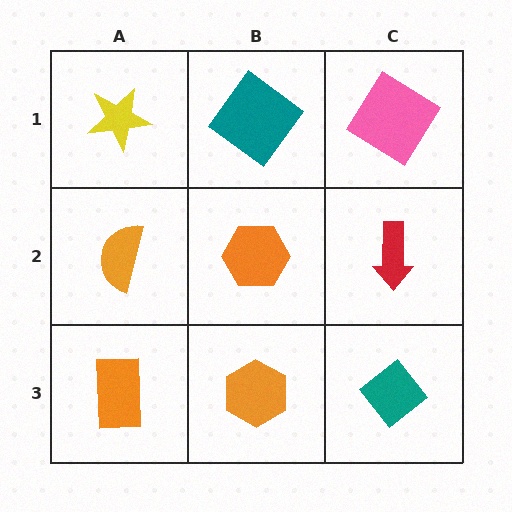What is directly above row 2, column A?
A yellow star.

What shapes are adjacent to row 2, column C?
A pink diamond (row 1, column C), a teal diamond (row 3, column C), an orange hexagon (row 2, column B).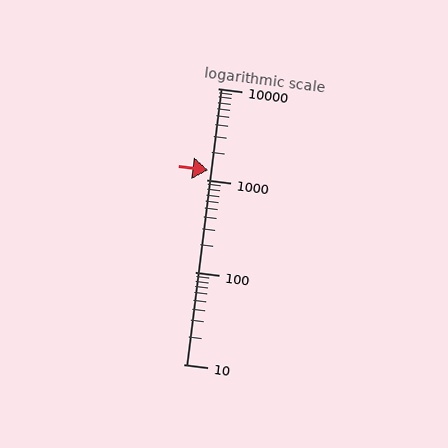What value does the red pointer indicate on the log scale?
The pointer indicates approximately 1300.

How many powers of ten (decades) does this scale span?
The scale spans 3 decades, from 10 to 10000.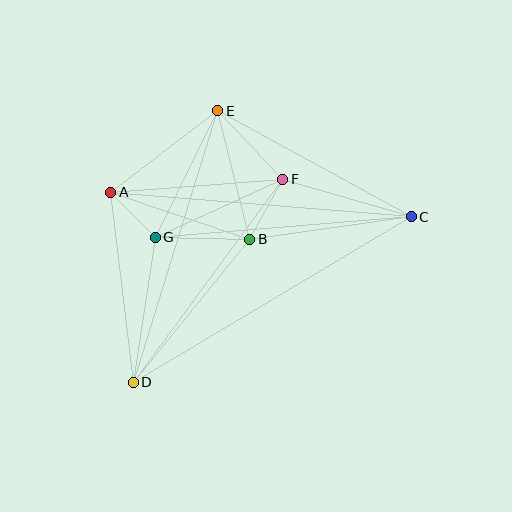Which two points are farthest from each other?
Points C and D are farthest from each other.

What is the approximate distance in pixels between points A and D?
The distance between A and D is approximately 191 pixels.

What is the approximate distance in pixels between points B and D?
The distance between B and D is approximately 185 pixels.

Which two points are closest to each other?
Points A and G are closest to each other.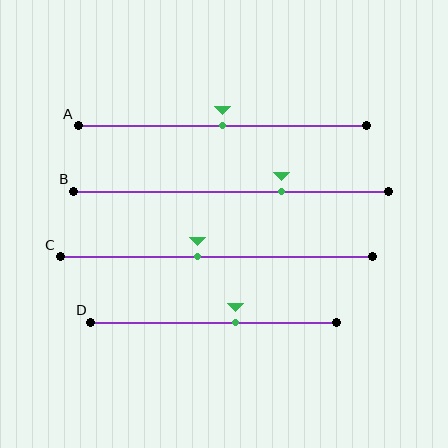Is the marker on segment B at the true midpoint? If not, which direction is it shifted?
No, the marker on segment B is shifted to the right by about 16% of the segment length.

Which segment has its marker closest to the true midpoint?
Segment A has its marker closest to the true midpoint.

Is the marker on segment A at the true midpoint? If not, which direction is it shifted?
Yes, the marker on segment A is at the true midpoint.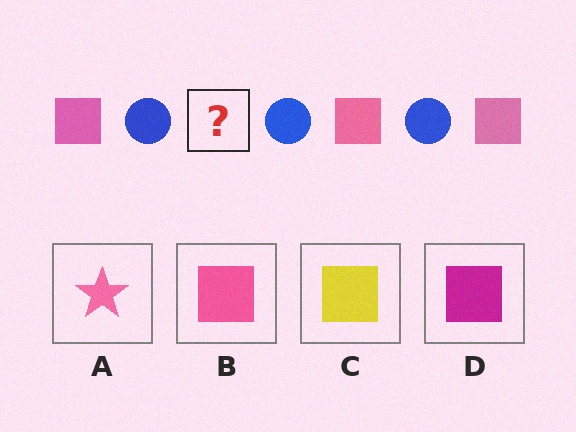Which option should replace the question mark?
Option B.